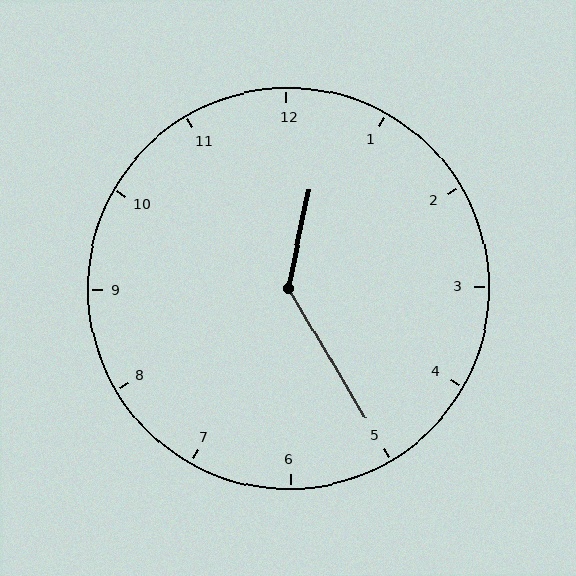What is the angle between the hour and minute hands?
Approximately 138 degrees.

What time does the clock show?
12:25.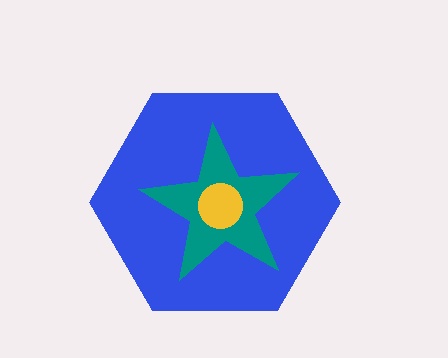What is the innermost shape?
The yellow circle.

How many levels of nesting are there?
3.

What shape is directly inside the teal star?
The yellow circle.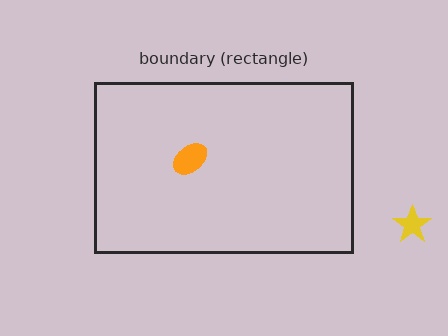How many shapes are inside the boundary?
1 inside, 1 outside.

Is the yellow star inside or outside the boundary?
Outside.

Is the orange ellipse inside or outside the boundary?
Inside.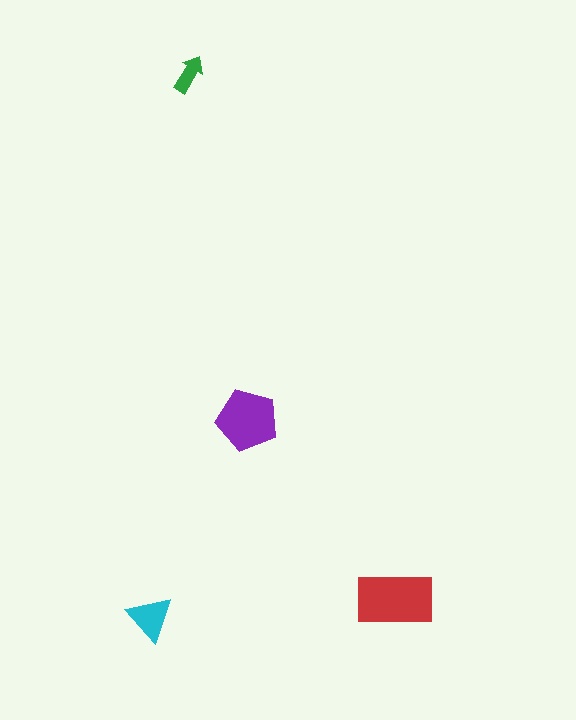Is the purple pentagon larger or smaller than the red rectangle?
Smaller.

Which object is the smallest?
The green arrow.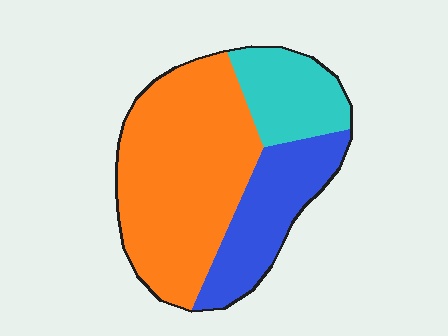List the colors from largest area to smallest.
From largest to smallest: orange, blue, cyan.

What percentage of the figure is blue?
Blue covers roughly 25% of the figure.